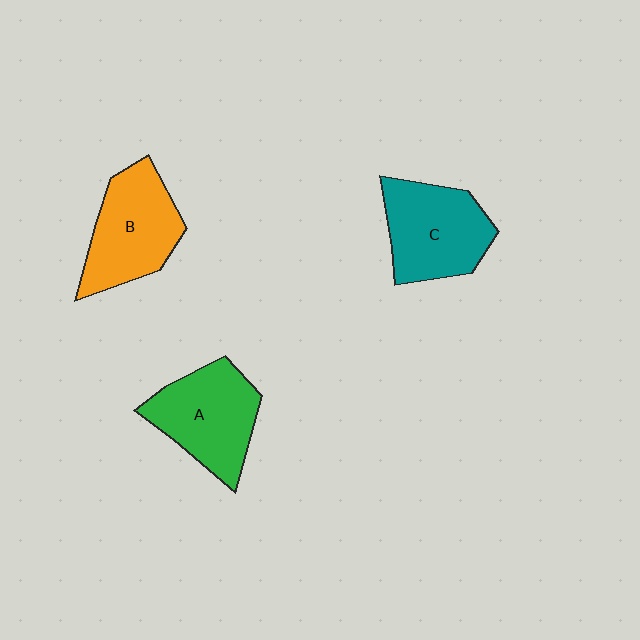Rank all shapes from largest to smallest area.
From largest to smallest: C (teal), B (orange), A (green).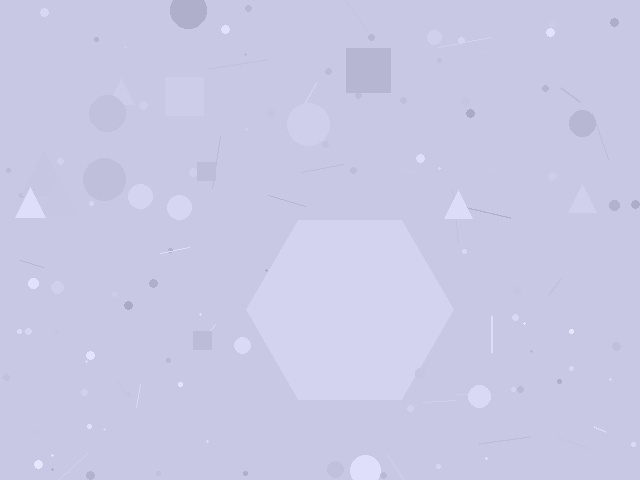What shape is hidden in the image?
A hexagon is hidden in the image.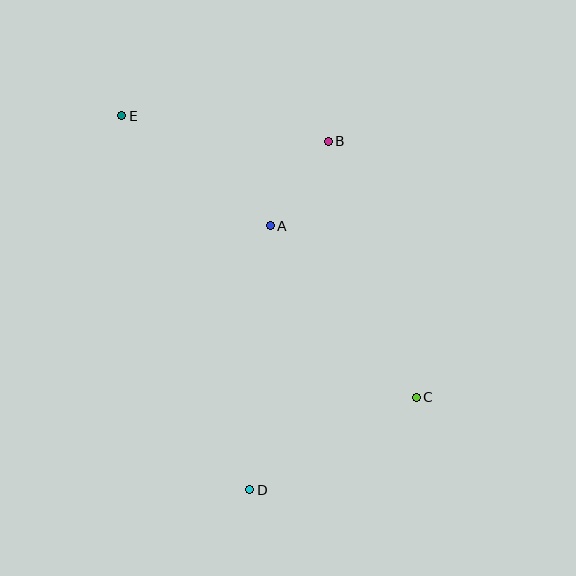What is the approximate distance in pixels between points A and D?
The distance between A and D is approximately 265 pixels.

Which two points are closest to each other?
Points A and B are closest to each other.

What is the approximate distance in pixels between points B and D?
The distance between B and D is approximately 358 pixels.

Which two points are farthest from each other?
Points C and E are farthest from each other.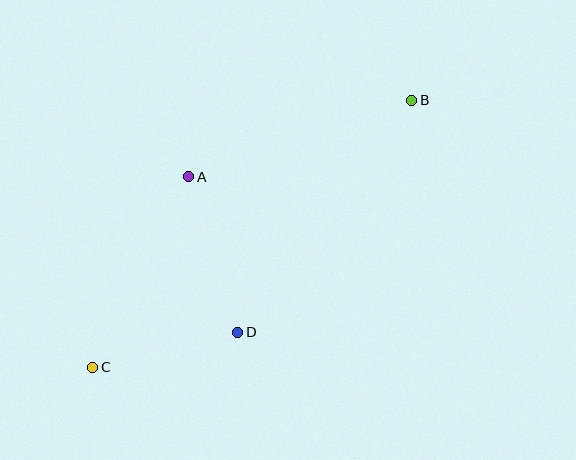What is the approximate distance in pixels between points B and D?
The distance between B and D is approximately 290 pixels.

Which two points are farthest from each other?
Points B and C are farthest from each other.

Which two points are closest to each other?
Points C and D are closest to each other.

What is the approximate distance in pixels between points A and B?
The distance between A and B is approximately 235 pixels.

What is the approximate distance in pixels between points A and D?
The distance between A and D is approximately 163 pixels.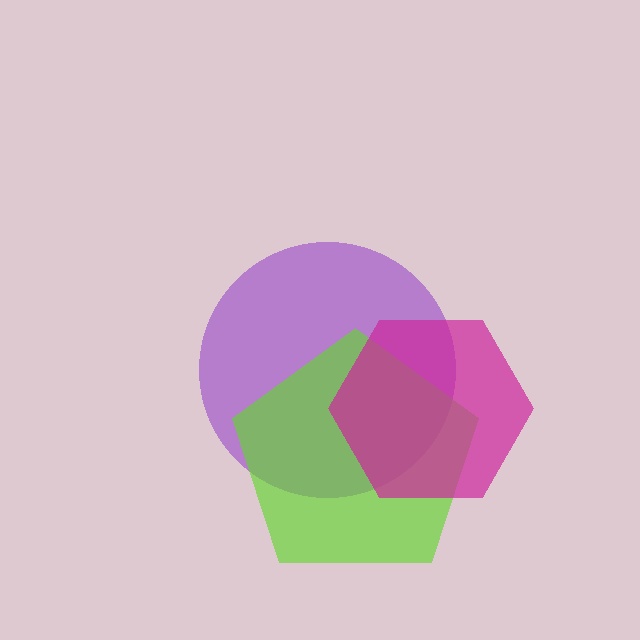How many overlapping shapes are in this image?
There are 3 overlapping shapes in the image.